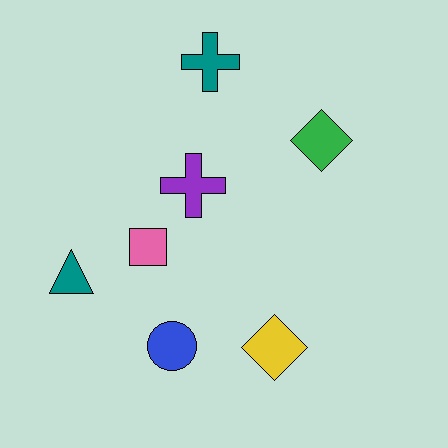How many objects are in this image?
There are 7 objects.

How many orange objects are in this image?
There are no orange objects.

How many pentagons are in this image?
There are no pentagons.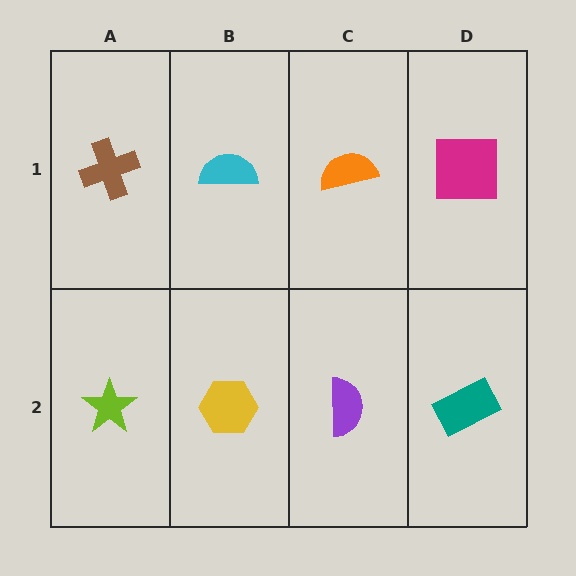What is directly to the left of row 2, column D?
A purple semicircle.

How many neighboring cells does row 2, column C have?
3.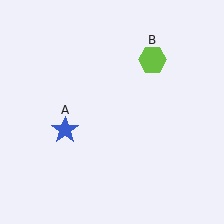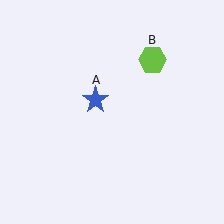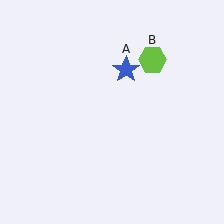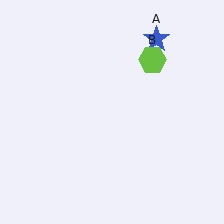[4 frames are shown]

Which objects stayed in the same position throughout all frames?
Lime hexagon (object B) remained stationary.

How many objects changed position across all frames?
1 object changed position: blue star (object A).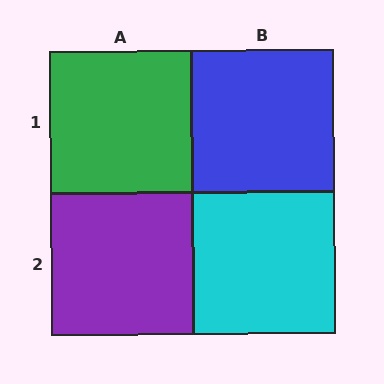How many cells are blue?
1 cell is blue.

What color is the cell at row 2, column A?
Purple.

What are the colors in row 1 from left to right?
Green, blue.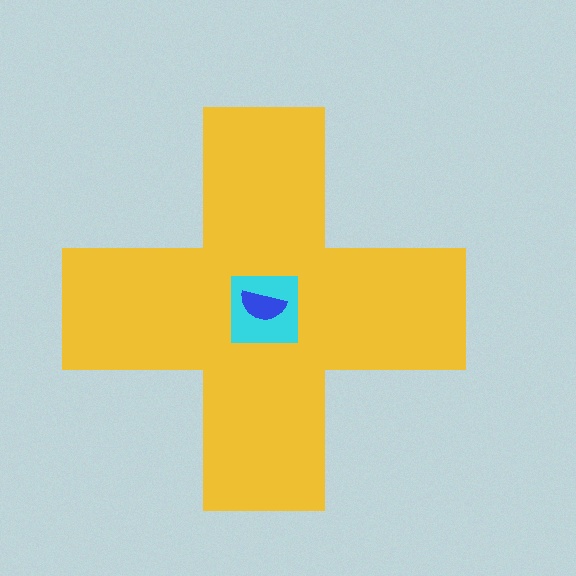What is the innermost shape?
The blue semicircle.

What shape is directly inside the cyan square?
The blue semicircle.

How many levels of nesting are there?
3.